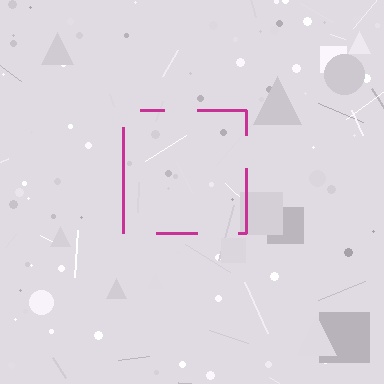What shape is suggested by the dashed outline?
The dashed outline suggests a square.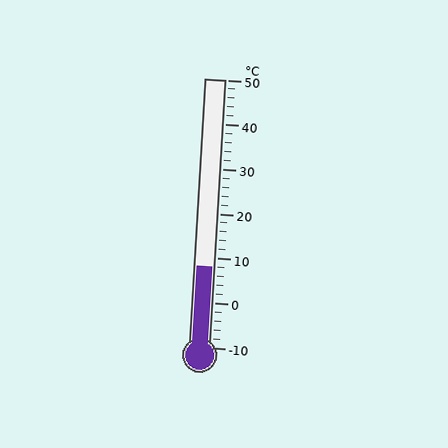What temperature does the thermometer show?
The thermometer shows approximately 8°C.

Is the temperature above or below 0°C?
The temperature is above 0°C.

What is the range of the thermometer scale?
The thermometer scale ranges from -10°C to 50°C.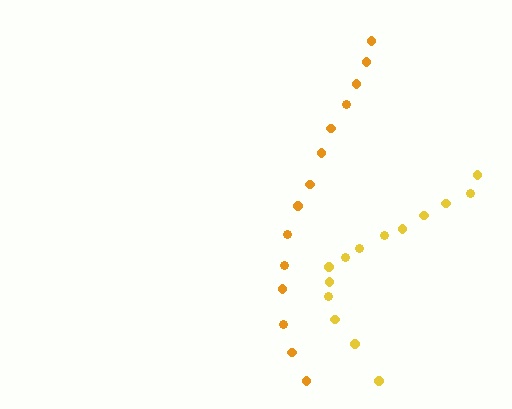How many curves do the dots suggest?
There are 2 distinct paths.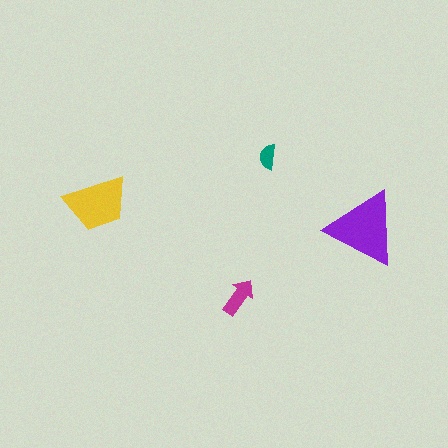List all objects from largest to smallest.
The purple triangle, the yellow trapezoid, the magenta arrow, the teal semicircle.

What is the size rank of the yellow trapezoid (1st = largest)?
2nd.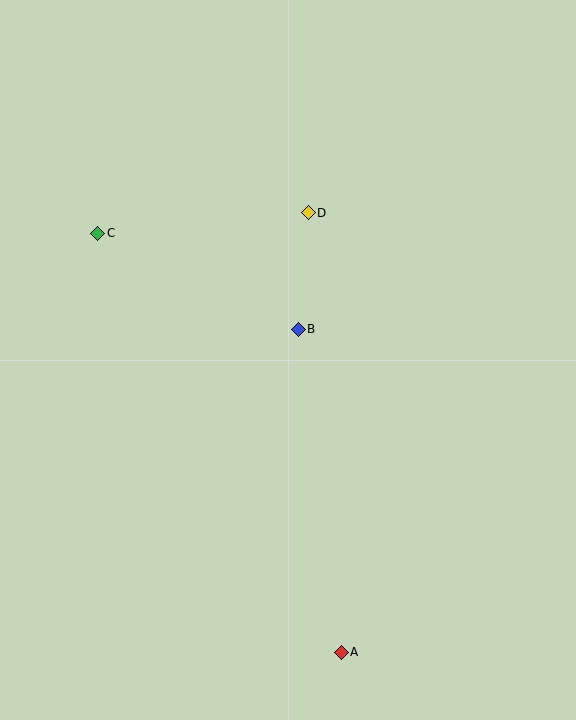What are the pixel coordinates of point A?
Point A is at (341, 652).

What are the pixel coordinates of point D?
Point D is at (308, 213).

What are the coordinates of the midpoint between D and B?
The midpoint between D and B is at (303, 271).